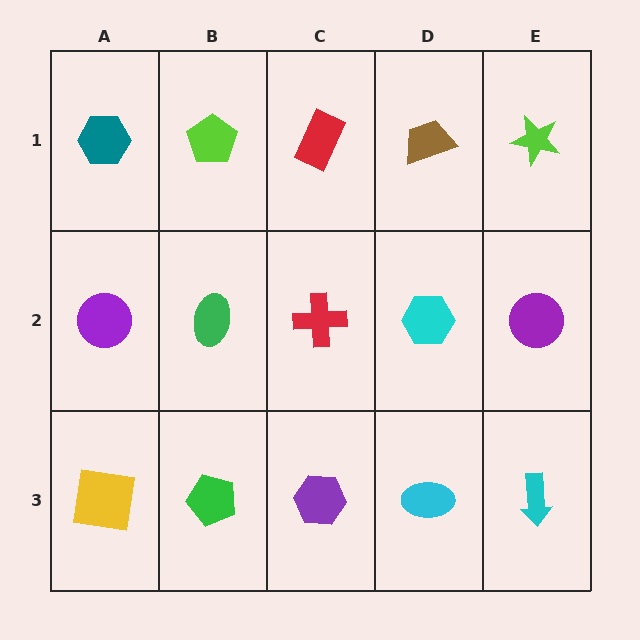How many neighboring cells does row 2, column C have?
4.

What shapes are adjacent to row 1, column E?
A purple circle (row 2, column E), a brown trapezoid (row 1, column D).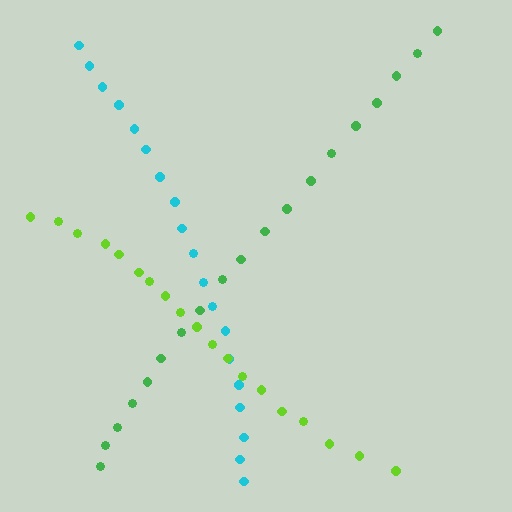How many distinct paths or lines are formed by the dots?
There are 3 distinct paths.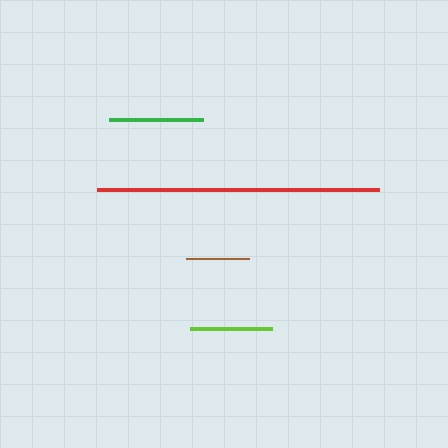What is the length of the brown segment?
The brown segment is approximately 63 pixels long.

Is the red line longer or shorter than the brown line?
The red line is longer than the brown line.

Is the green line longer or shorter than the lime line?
The green line is longer than the lime line.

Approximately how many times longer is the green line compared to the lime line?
The green line is approximately 1.1 times the length of the lime line.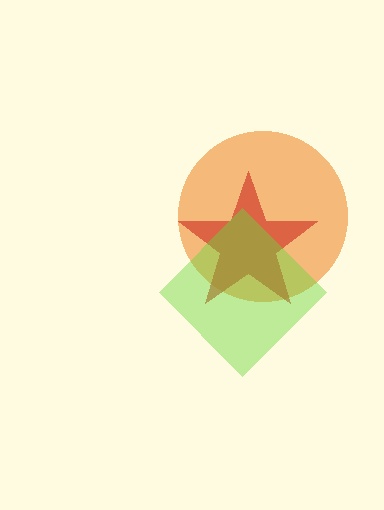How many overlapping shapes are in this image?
There are 3 overlapping shapes in the image.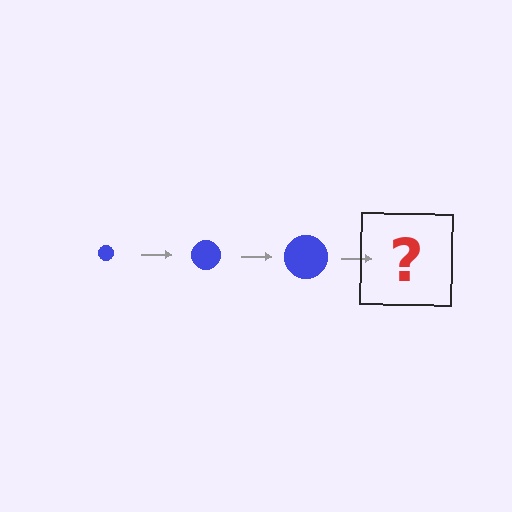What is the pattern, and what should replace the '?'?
The pattern is that the circle gets progressively larger each step. The '?' should be a blue circle, larger than the previous one.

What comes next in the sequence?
The next element should be a blue circle, larger than the previous one.